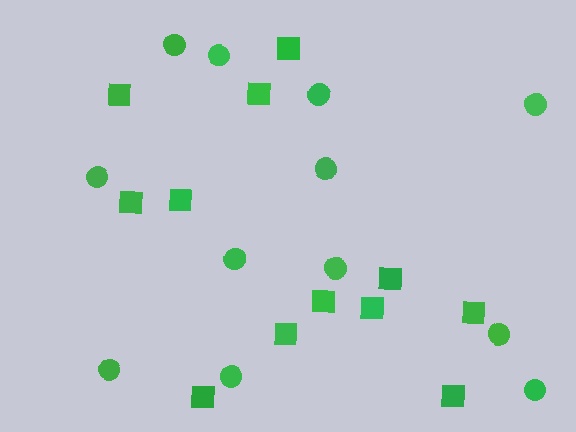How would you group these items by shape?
There are 2 groups: one group of circles (12) and one group of squares (12).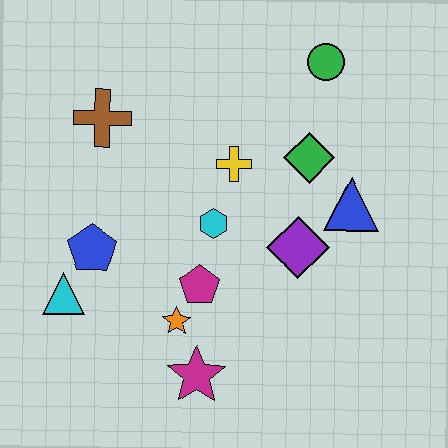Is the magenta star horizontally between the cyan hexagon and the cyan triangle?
Yes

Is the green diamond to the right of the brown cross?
Yes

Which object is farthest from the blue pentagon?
The green circle is farthest from the blue pentagon.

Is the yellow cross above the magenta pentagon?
Yes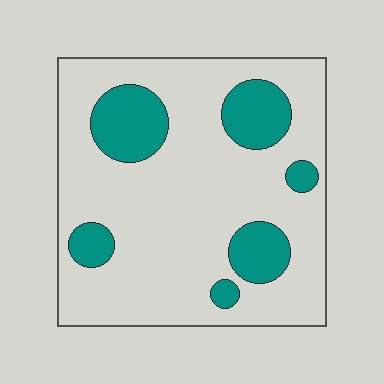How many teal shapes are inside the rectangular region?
6.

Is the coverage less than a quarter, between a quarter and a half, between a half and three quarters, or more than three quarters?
Less than a quarter.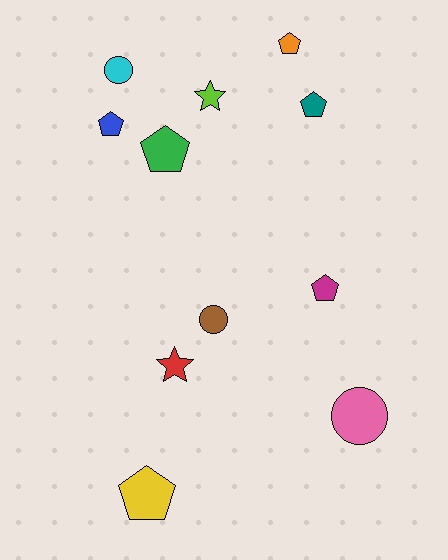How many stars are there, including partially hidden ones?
There are 2 stars.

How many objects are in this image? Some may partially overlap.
There are 11 objects.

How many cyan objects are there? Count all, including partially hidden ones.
There is 1 cyan object.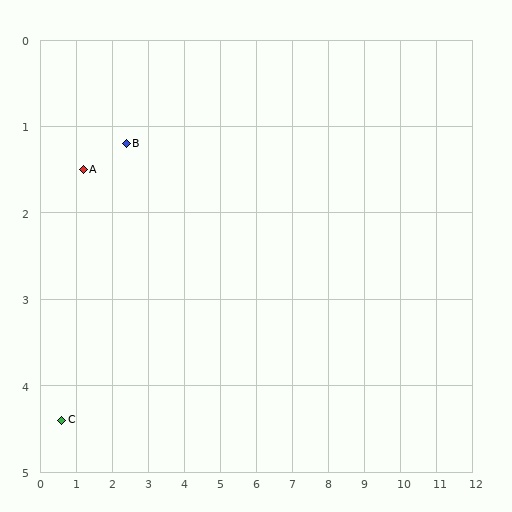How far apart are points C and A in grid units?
Points C and A are about 3.0 grid units apart.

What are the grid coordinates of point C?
Point C is at approximately (0.6, 4.4).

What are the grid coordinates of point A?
Point A is at approximately (1.2, 1.5).